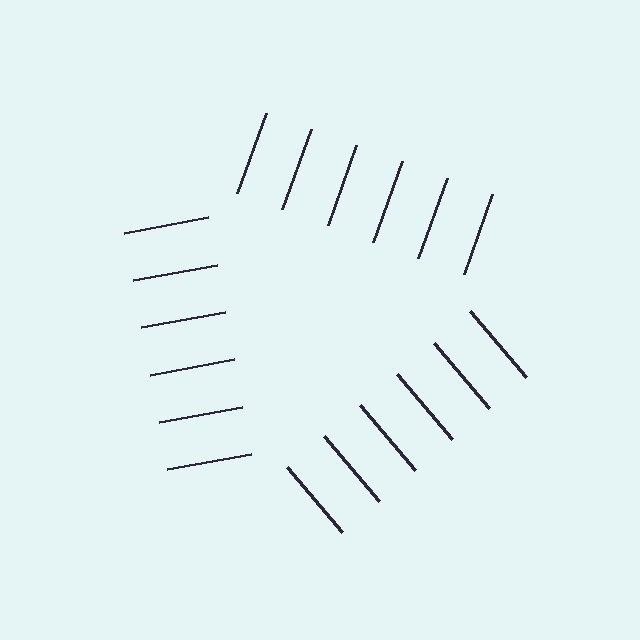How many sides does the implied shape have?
3 sides — the line-ends trace a triangle.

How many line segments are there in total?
18 — 6 along each of the 3 edges.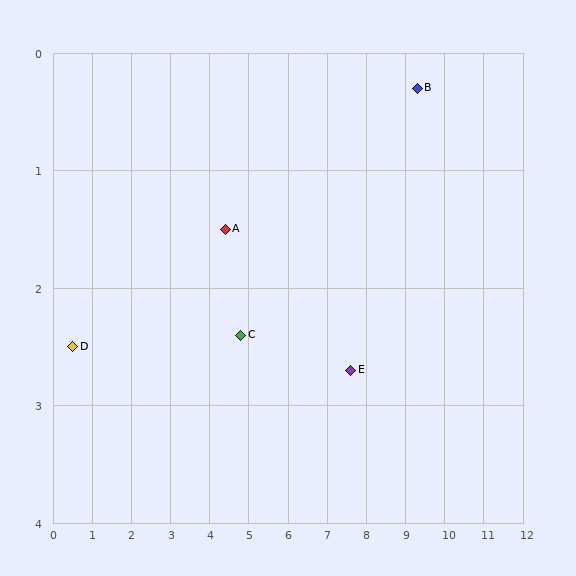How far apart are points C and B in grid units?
Points C and B are about 5.0 grid units apart.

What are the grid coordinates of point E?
Point E is at approximately (7.6, 2.7).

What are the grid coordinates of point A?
Point A is at approximately (4.4, 1.5).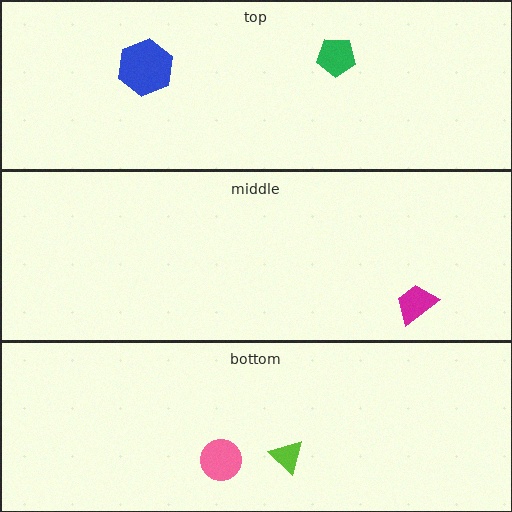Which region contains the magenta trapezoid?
The middle region.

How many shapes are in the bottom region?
2.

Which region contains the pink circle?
The bottom region.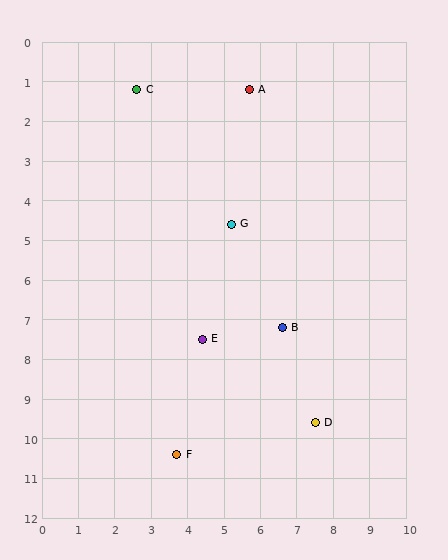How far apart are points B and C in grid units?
Points B and C are about 7.2 grid units apart.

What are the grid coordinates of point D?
Point D is at approximately (7.5, 9.6).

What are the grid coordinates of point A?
Point A is at approximately (5.7, 1.2).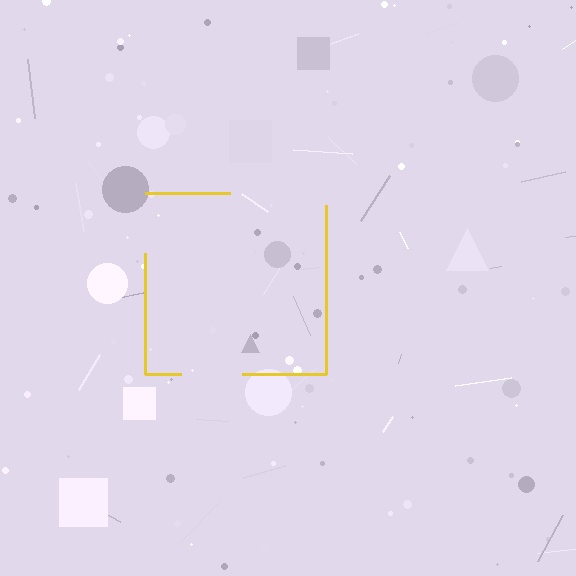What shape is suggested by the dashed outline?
The dashed outline suggests a square.